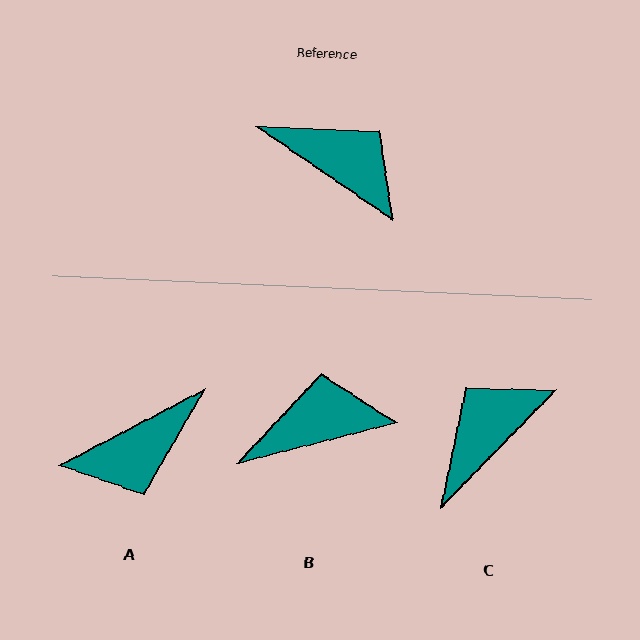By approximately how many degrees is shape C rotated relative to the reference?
Approximately 81 degrees counter-clockwise.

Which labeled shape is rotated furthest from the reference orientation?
A, about 118 degrees away.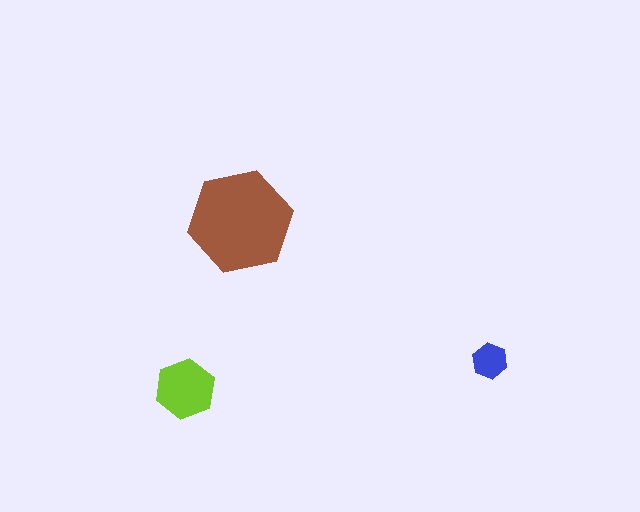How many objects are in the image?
There are 3 objects in the image.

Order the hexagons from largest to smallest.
the brown one, the lime one, the blue one.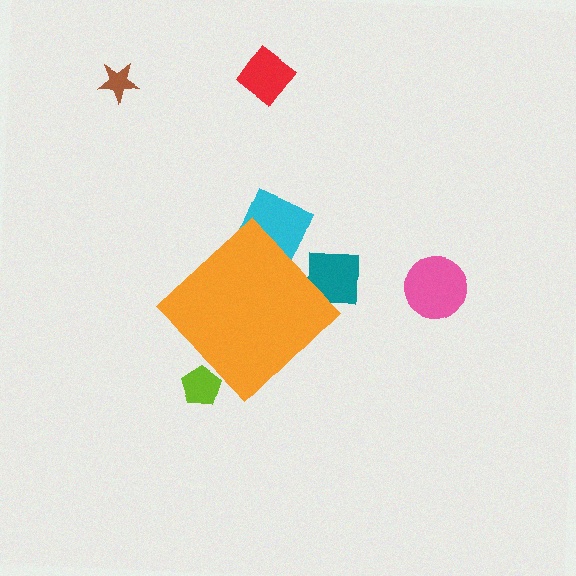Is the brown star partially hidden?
No, the brown star is fully visible.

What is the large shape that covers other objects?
An orange diamond.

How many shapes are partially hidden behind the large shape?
3 shapes are partially hidden.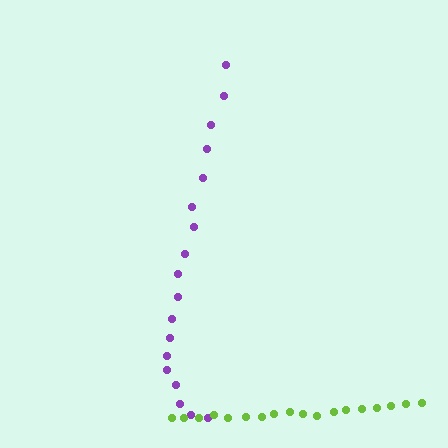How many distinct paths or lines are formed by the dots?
There are 2 distinct paths.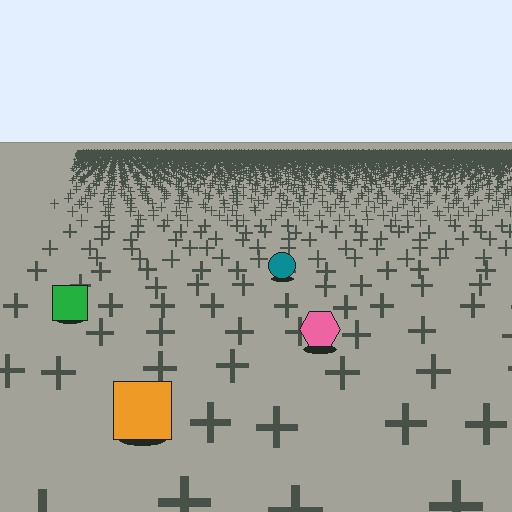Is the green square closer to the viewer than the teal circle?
Yes. The green square is closer — you can tell from the texture gradient: the ground texture is coarser near it.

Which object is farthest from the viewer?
The teal circle is farthest from the viewer. It appears smaller and the ground texture around it is denser.